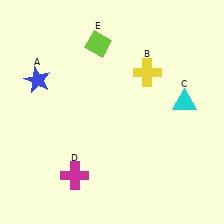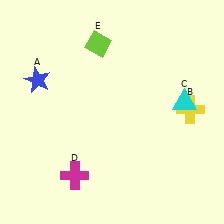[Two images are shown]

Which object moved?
The yellow cross (B) moved right.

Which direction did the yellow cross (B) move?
The yellow cross (B) moved right.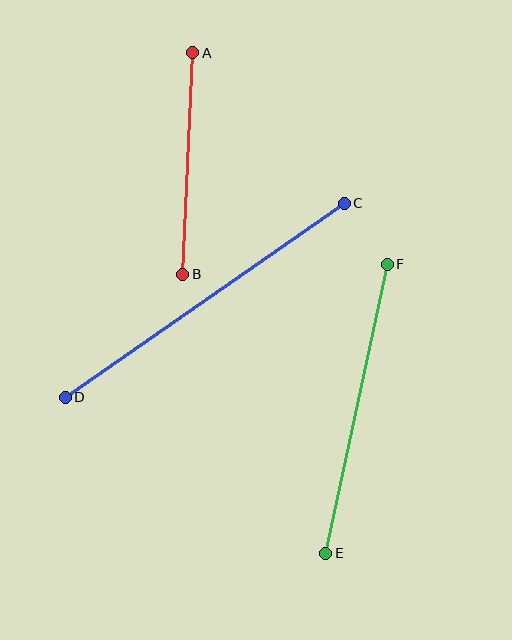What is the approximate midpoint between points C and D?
The midpoint is at approximately (205, 300) pixels.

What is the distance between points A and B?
The distance is approximately 222 pixels.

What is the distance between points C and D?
The distance is approximately 340 pixels.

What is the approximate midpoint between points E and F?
The midpoint is at approximately (357, 409) pixels.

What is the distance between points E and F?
The distance is approximately 295 pixels.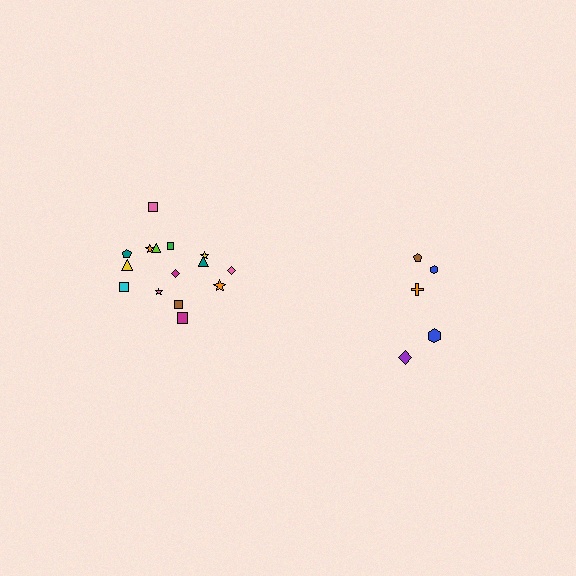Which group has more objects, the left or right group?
The left group.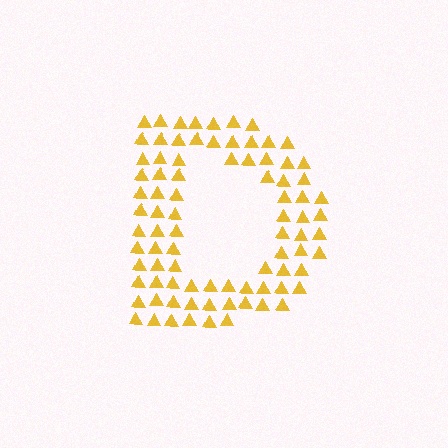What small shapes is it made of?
It is made of small triangles.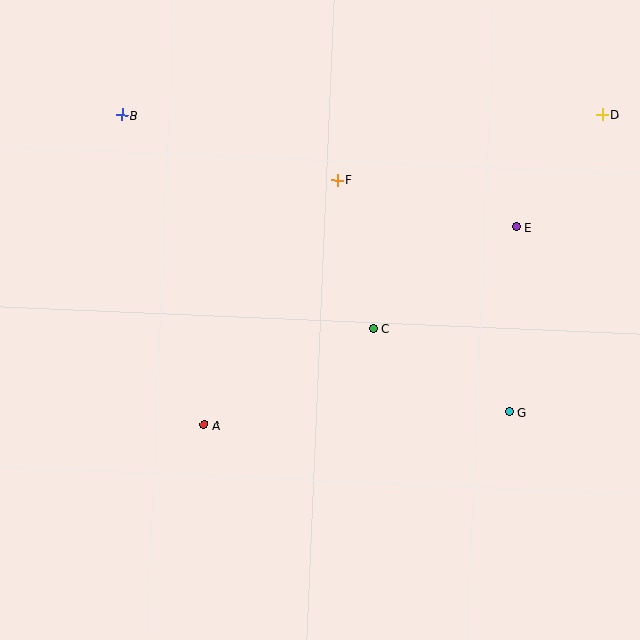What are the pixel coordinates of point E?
Point E is at (516, 227).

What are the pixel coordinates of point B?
Point B is at (122, 115).